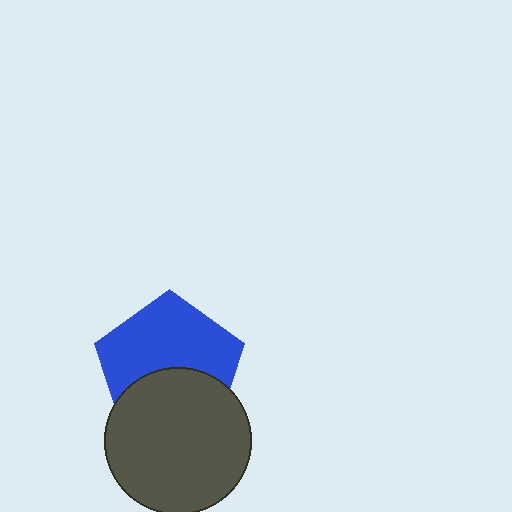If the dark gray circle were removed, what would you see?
You would see the complete blue pentagon.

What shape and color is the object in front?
The object in front is a dark gray circle.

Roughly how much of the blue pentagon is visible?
About half of it is visible (roughly 59%).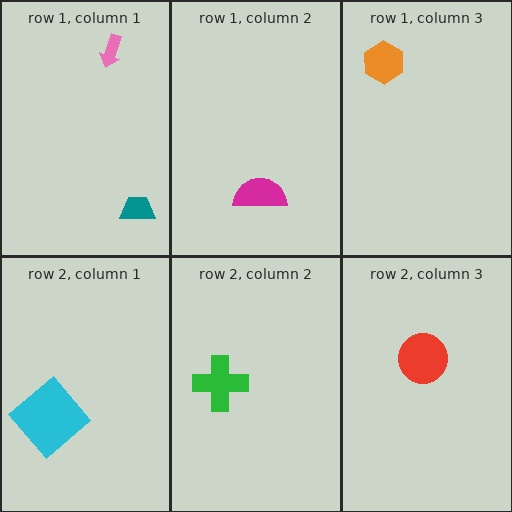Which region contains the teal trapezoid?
The row 1, column 1 region.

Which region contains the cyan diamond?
The row 2, column 1 region.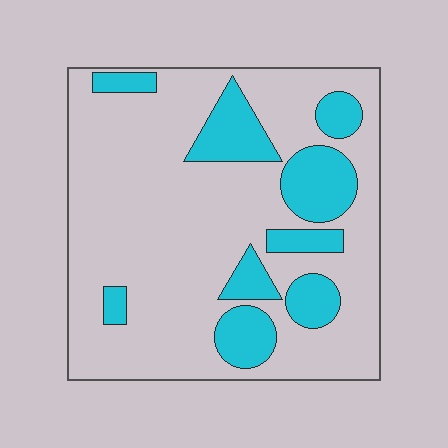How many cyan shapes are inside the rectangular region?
9.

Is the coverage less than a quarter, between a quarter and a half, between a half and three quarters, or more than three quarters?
Less than a quarter.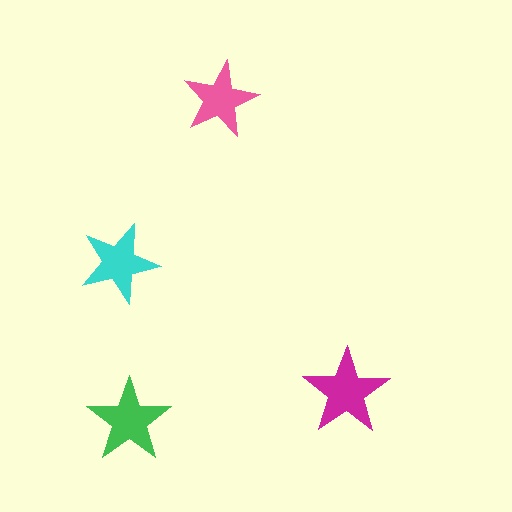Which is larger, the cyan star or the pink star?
The cyan one.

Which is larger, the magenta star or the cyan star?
The magenta one.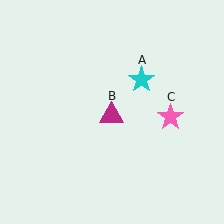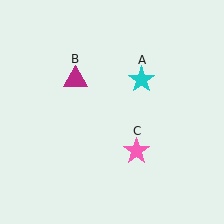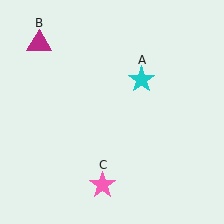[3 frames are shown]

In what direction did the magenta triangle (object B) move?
The magenta triangle (object B) moved up and to the left.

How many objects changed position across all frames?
2 objects changed position: magenta triangle (object B), pink star (object C).